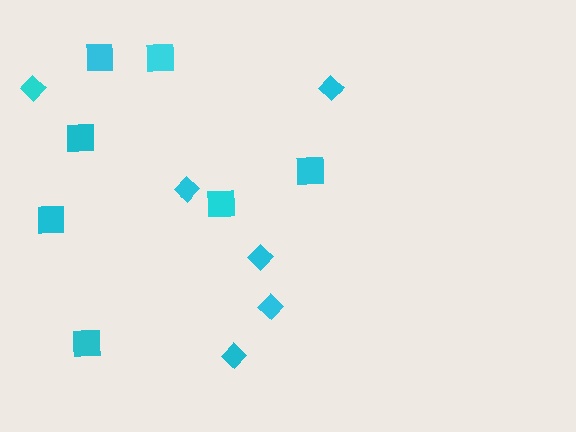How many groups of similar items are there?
There are 2 groups: one group of squares (7) and one group of diamonds (6).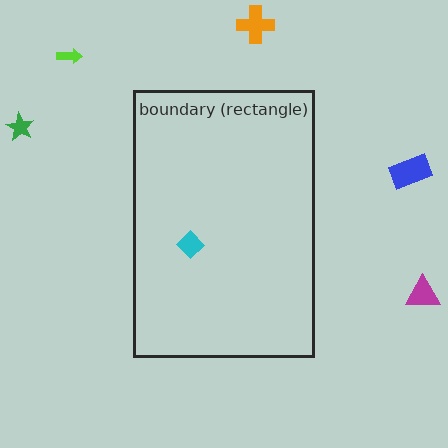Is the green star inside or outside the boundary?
Outside.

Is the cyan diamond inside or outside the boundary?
Inside.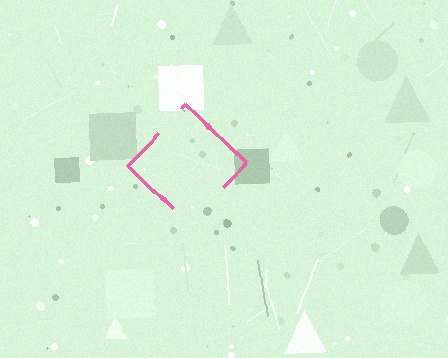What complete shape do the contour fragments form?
The contour fragments form a diamond.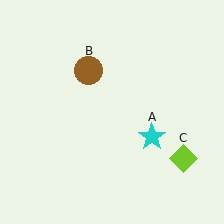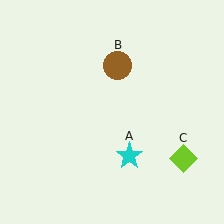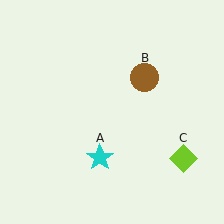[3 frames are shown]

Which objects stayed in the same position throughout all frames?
Lime diamond (object C) remained stationary.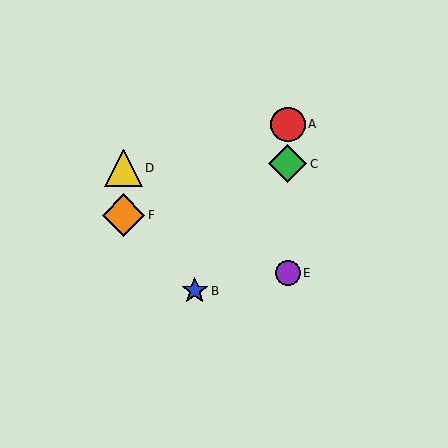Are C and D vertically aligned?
No, C is at x≈288 and D is at x≈124.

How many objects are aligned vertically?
3 objects (A, C, E) are aligned vertically.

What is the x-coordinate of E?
Object E is at x≈288.